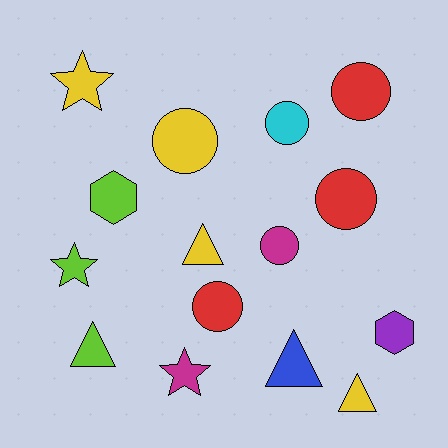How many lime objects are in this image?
There are 3 lime objects.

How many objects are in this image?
There are 15 objects.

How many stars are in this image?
There are 3 stars.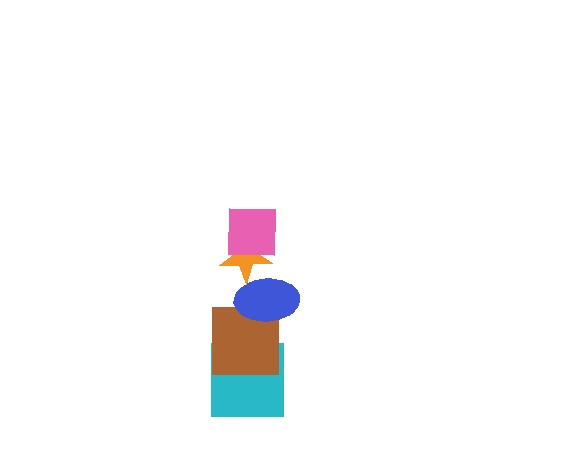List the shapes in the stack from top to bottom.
From top to bottom: the pink square, the orange star, the blue ellipse, the brown square, the cyan square.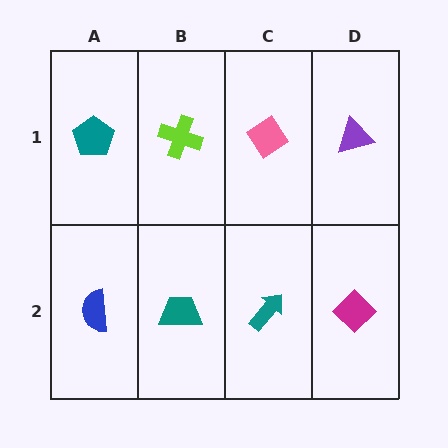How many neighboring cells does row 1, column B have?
3.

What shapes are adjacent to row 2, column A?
A teal pentagon (row 1, column A), a teal trapezoid (row 2, column B).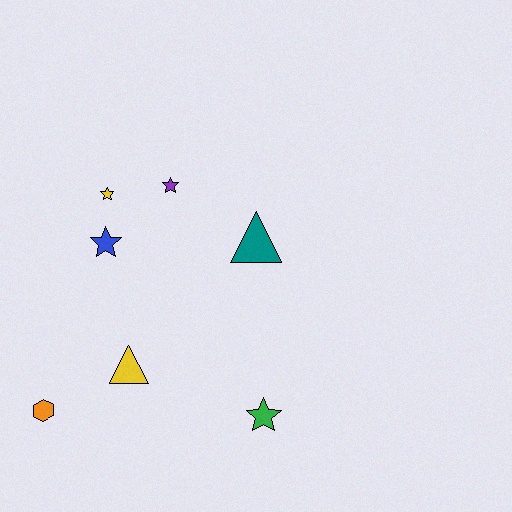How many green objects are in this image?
There is 1 green object.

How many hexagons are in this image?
There is 1 hexagon.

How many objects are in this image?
There are 7 objects.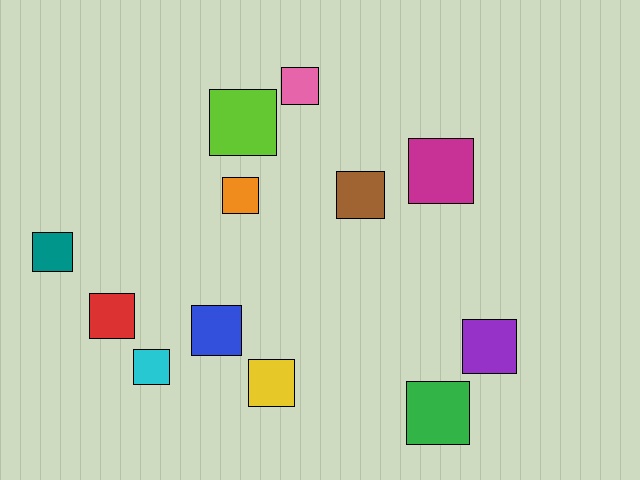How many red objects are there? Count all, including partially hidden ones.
There is 1 red object.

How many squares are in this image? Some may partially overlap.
There are 12 squares.